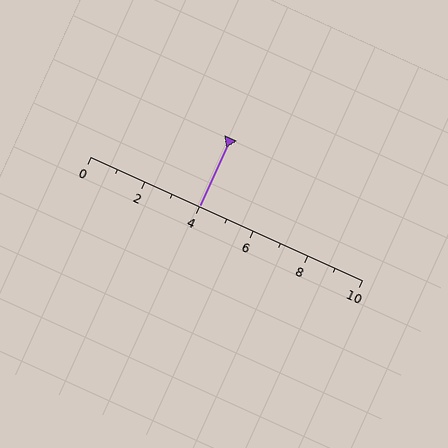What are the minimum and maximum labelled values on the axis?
The axis runs from 0 to 10.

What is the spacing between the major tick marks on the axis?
The major ticks are spaced 2 apart.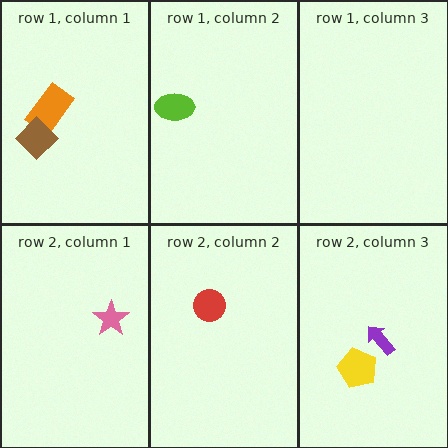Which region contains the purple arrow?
The row 2, column 3 region.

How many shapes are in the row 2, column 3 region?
2.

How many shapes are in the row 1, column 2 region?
1.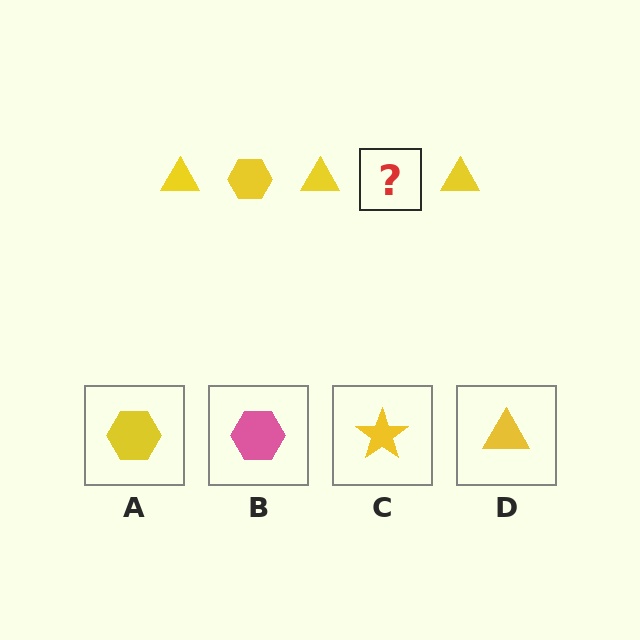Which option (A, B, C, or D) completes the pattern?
A.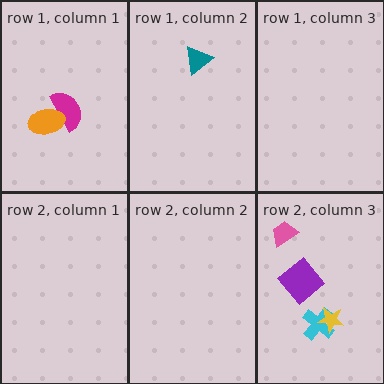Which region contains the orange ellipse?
The row 1, column 1 region.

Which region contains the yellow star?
The row 2, column 3 region.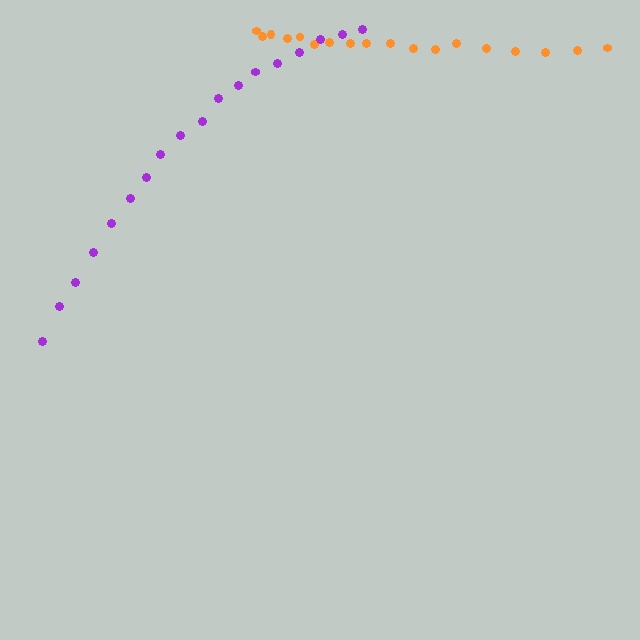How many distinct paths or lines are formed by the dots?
There are 2 distinct paths.